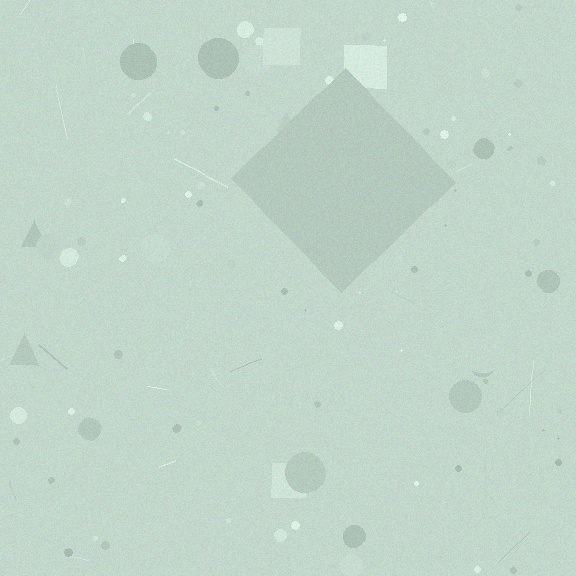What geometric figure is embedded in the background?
A diamond is embedded in the background.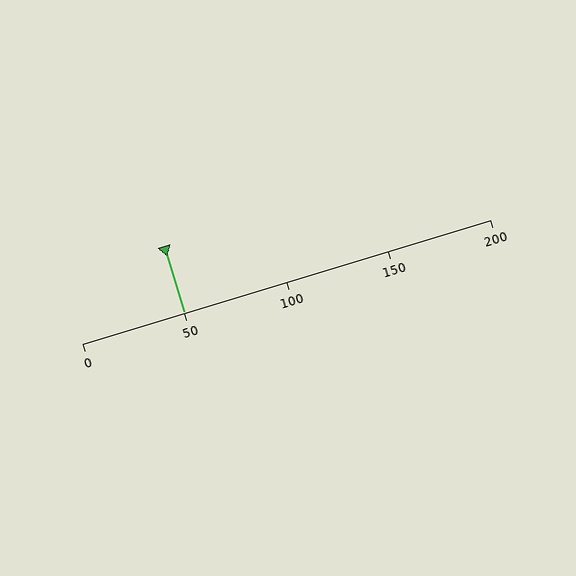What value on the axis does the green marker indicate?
The marker indicates approximately 50.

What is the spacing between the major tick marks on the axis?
The major ticks are spaced 50 apart.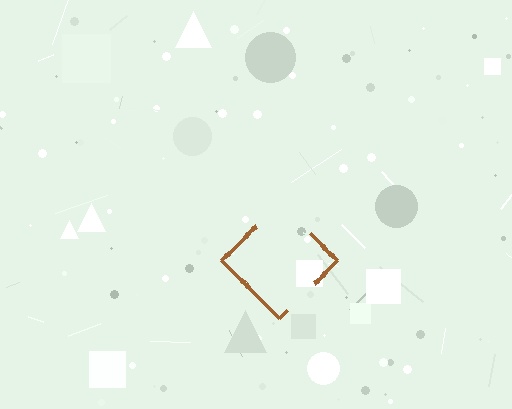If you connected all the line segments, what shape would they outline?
They would outline a diamond.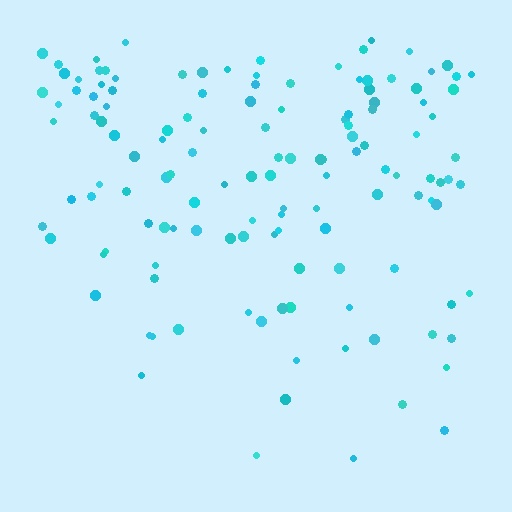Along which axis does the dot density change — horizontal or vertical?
Vertical.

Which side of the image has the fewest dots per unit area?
The bottom.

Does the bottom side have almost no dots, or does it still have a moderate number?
Still a moderate number, just noticeably fewer than the top.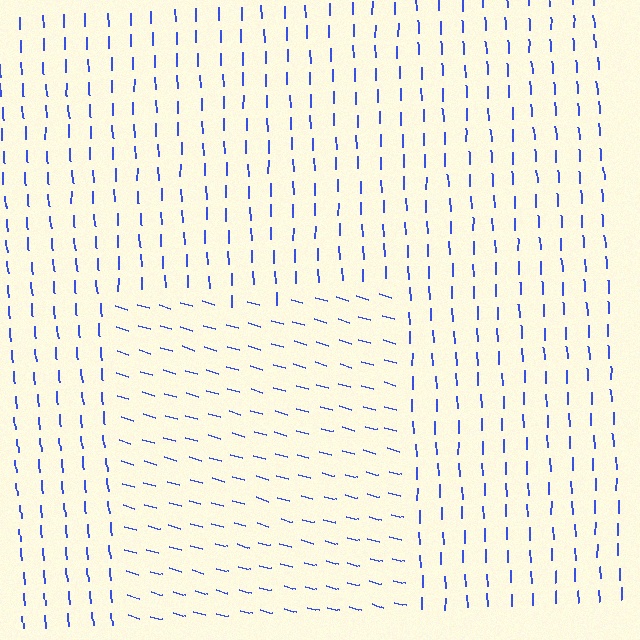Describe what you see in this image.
The image is filled with small blue line segments. A rectangle region in the image has lines oriented differently from the surrounding lines, creating a visible texture boundary.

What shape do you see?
I see a rectangle.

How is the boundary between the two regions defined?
The boundary is defined purely by a change in line orientation (approximately 72 degrees difference). All lines are the same color and thickness.